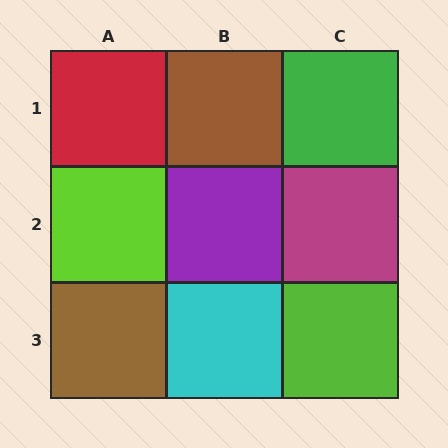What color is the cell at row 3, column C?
Lime.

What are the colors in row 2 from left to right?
Lime, purple, magenta.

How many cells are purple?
1 cell is purple.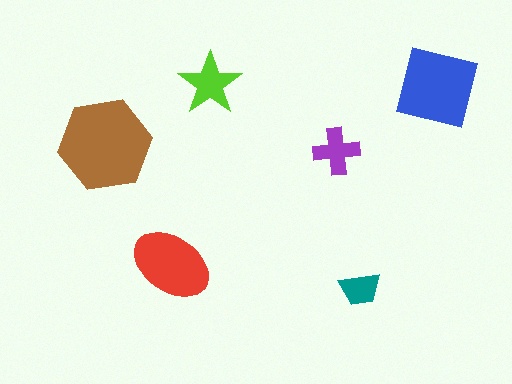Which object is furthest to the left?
The brown hexagon is leftmost.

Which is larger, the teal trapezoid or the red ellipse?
The red ellipse.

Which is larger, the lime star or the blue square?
The blue square.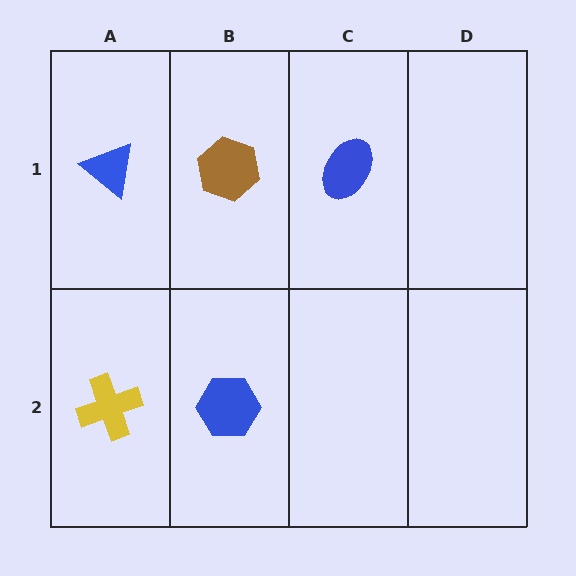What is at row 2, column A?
A yellow cross.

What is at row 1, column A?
A blue triangle.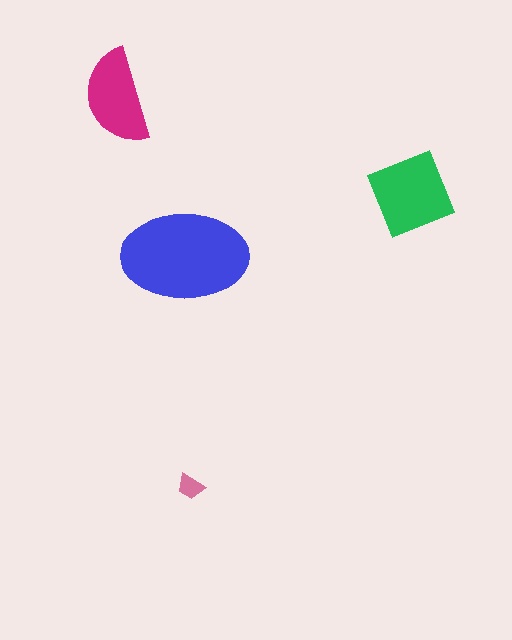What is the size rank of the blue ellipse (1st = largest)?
1st.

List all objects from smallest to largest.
The pink trapezoid, the magenta semicircle, the green diamond, the blue ellipse.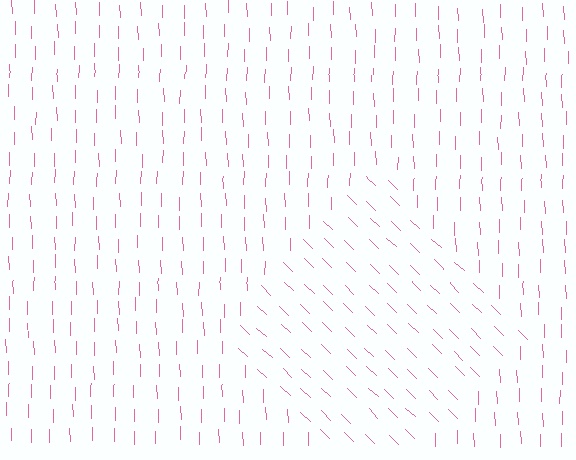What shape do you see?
I see a diamond.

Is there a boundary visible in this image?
Yes, there is a texture boundary formed by a change in line orientation.